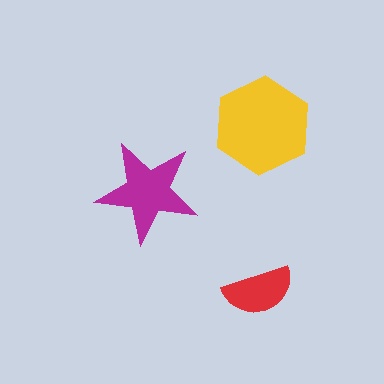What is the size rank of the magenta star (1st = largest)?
2nd.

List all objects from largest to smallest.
The yellow hexagon, the magenta star, the red semicircle.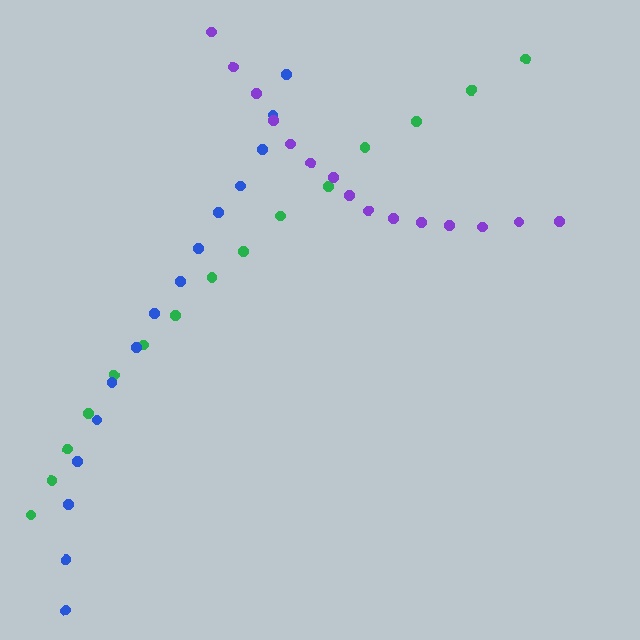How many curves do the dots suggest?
There are 3 distinct paths.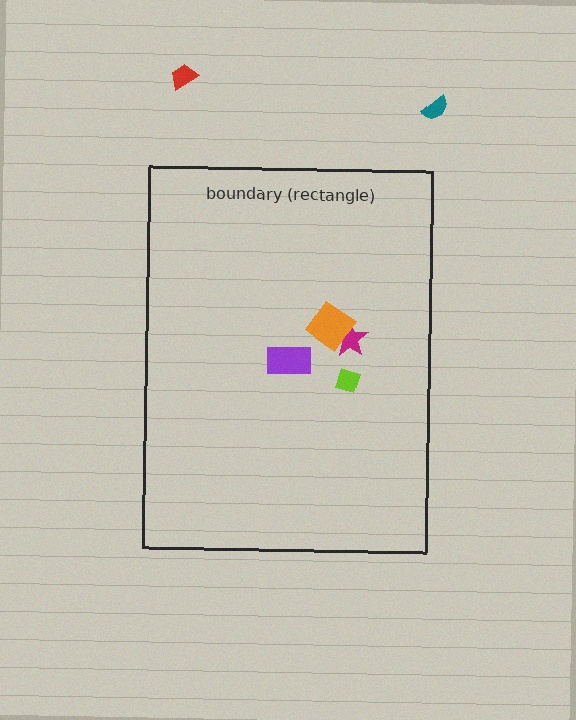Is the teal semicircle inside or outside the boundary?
Outside.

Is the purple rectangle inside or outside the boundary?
Inside.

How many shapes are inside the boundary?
4 inside, 2 outside.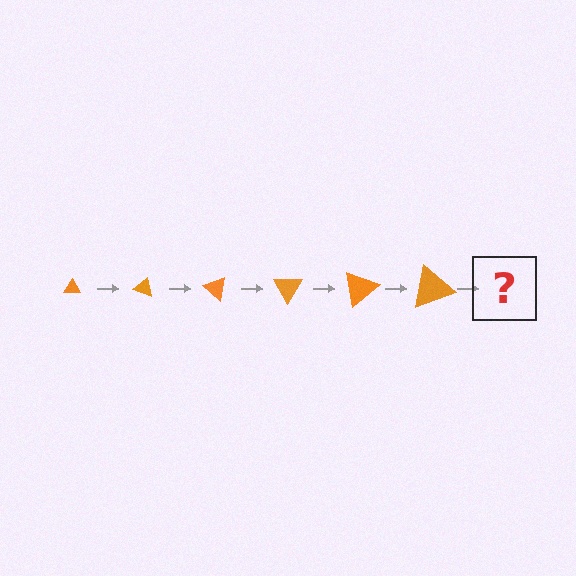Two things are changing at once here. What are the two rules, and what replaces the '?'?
The two rules are that the triangle grows larger each step and it rotates 20 degrees each step. The '?' should be a triangle, larger than the previous one and rotated 120 degrees from the start.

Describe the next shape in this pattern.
It should be a triangle, larger than the previous one and rotated 120 degrees from the start.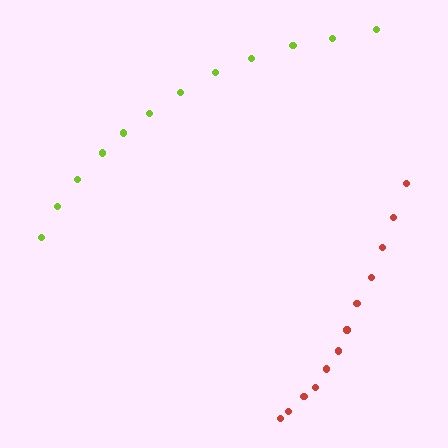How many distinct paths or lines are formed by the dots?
There are 2 distinct paths.